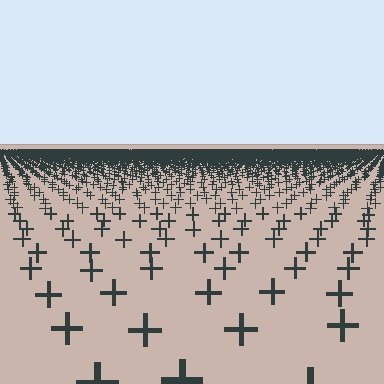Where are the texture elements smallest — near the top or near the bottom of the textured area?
Near the top.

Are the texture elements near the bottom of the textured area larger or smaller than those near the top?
Larger. Near the bottom, elements are closer to the viewer and appear at a bigger on-screen size.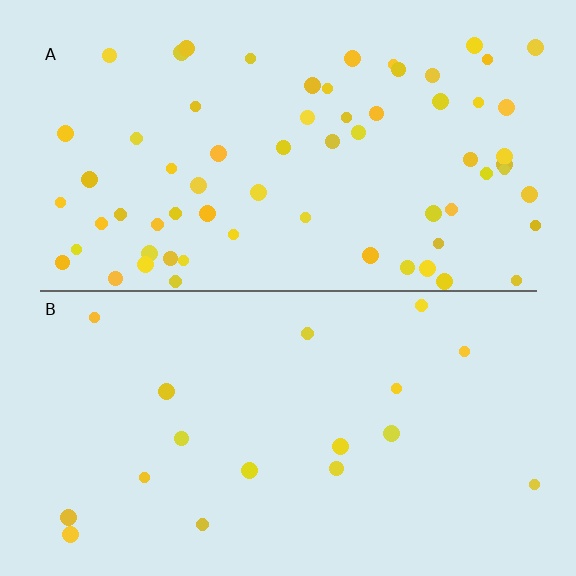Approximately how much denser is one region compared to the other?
Approximately 3.7× — region A over region B.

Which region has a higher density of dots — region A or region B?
A (the top).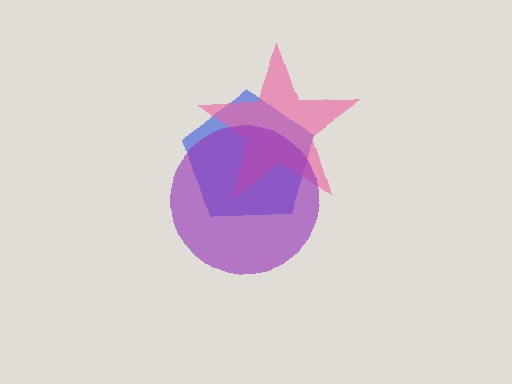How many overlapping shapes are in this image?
There are 3 overlapping shapes in the image.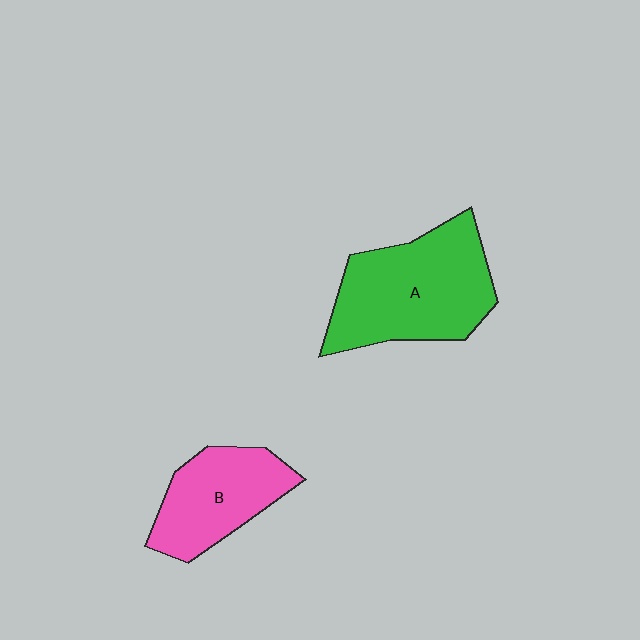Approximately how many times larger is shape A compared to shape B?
Approximately 1.5 times.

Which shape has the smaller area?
Shape B (pink).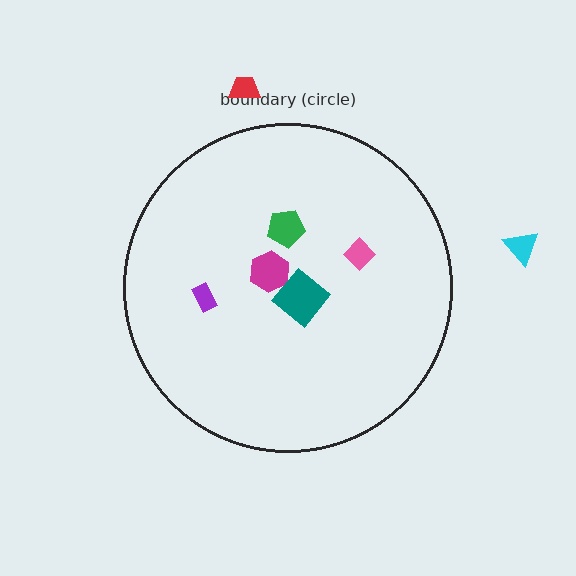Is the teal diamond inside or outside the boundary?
Inside.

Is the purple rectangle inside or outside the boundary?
Inside.